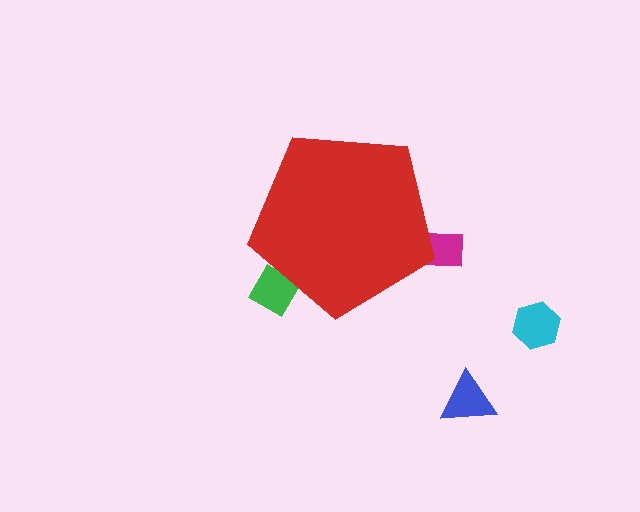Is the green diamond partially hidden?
Yes, the green diamond is partially hidden behind the red pentagon.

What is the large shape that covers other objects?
A red pentagon.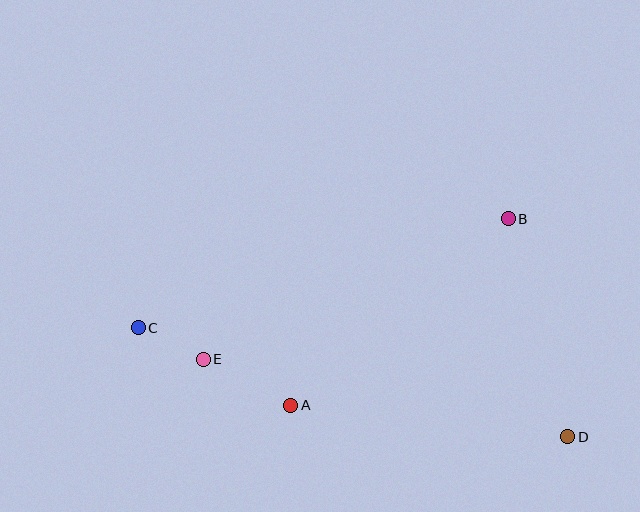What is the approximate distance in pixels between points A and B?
The distance between A and B is approximately 287 pixels.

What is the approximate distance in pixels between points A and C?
The distance between A and C is approximately 171 pixels.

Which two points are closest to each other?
Points C and E are closest to each other.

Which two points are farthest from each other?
Points C and D are farthest from each other.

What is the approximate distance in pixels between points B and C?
The distance between B and C is approximately 386 pixels.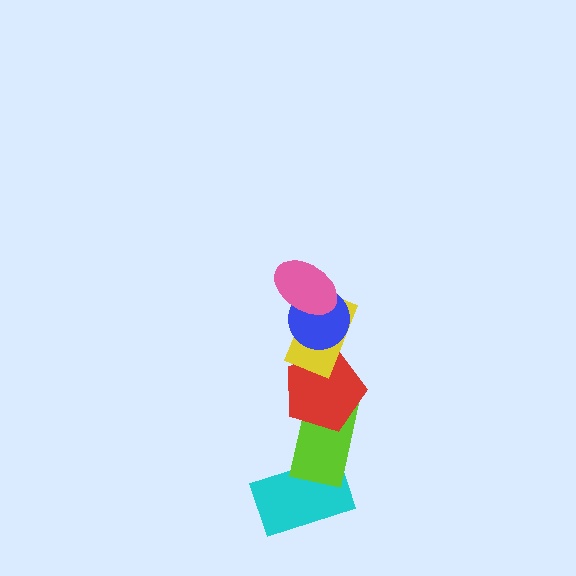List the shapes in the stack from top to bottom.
From top to bottom: the pink ellipse, the blue circle, the yellow rectangle, the red pentagon, the lime rectangle, the cyan rectangle.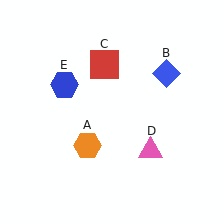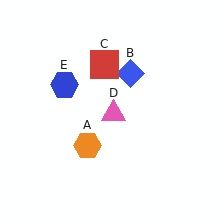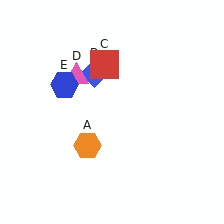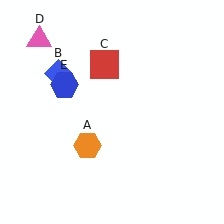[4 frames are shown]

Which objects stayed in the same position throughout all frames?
Orange hexagon (object A) and red square (object C) and blue hexagon (object E) remained stationary.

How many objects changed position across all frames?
2 objects changed position: blue diamond (object B), pink triangle (object D).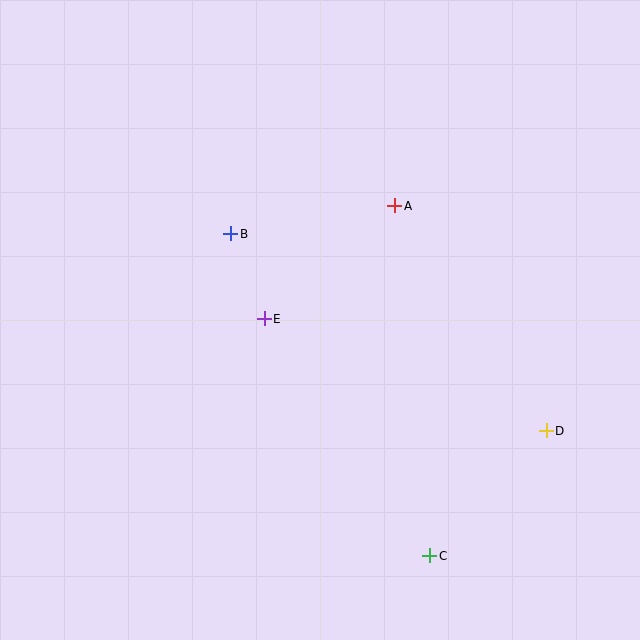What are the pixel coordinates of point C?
Point C is at (430, 556).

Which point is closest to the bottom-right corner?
Point C is closest to the bottom-right corner.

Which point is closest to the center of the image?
Point E at (264, 319) is closest to the center.